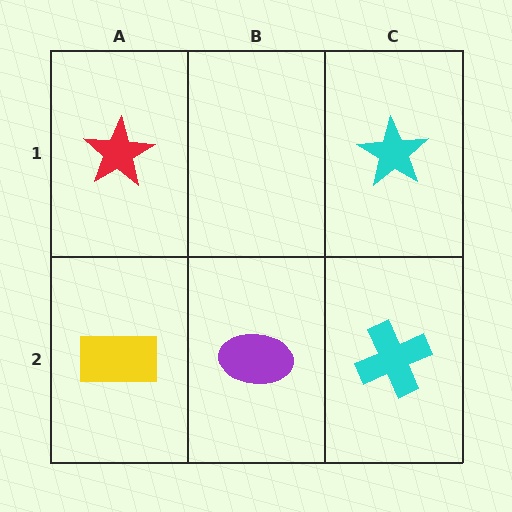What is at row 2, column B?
A purple ellipse.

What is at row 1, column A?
A red star.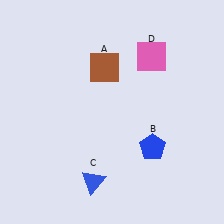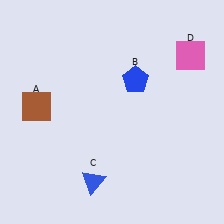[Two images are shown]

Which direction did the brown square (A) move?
The brown square (A) moved left.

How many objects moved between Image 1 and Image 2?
3 objects moved between the two images.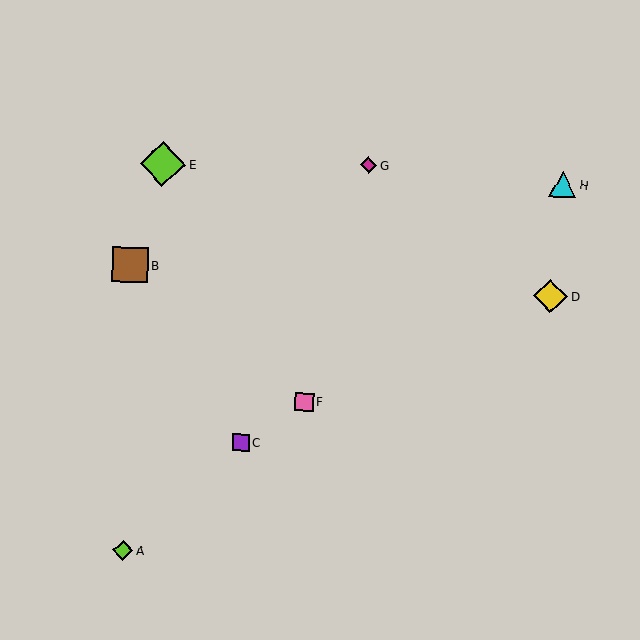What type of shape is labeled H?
Shape H is a cyan triangle.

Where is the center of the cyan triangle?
The center of the cyan triangle is at (563, 184).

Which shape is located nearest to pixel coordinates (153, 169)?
The lime diamond (labeled E) at (163, 164) is nearest to that location.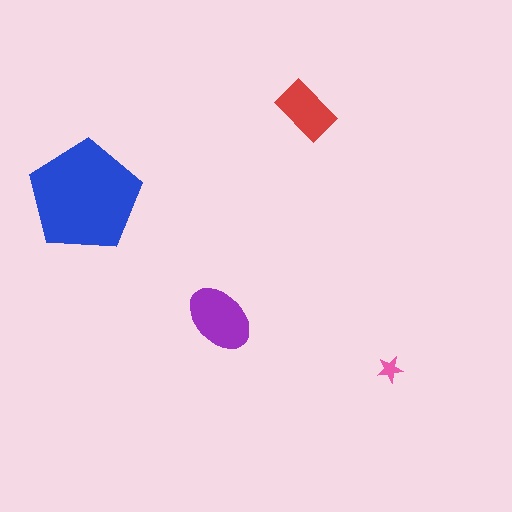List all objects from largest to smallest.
The blue pentagon, the purple ellipse, the red rectangle, the pink star.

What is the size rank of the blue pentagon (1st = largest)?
1st.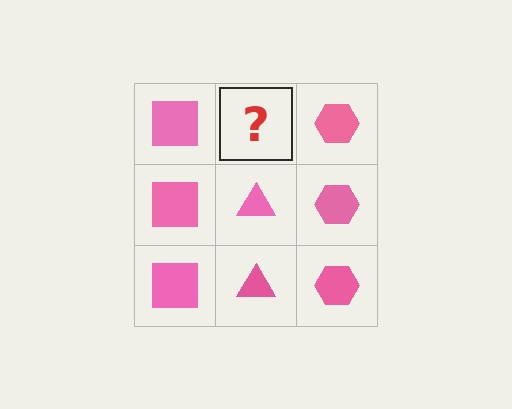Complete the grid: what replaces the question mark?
The question mark should be replaced with a pink triangle.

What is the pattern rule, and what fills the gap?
The rule is that each column has a consistent shape. The gap should be filled with a pink triangle.